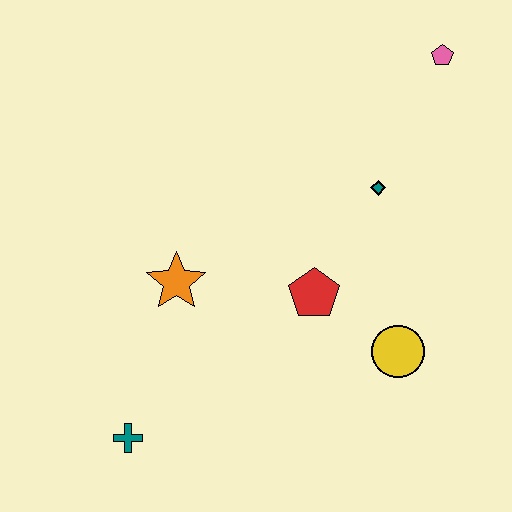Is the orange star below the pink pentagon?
Yes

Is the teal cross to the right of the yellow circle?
No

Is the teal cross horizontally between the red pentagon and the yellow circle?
No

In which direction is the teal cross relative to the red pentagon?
The teal cross is to the left of the red pentagon.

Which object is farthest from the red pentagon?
The pink pentagon is farthest from the red pentagon.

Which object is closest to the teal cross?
The orange star is closest to the teal cross.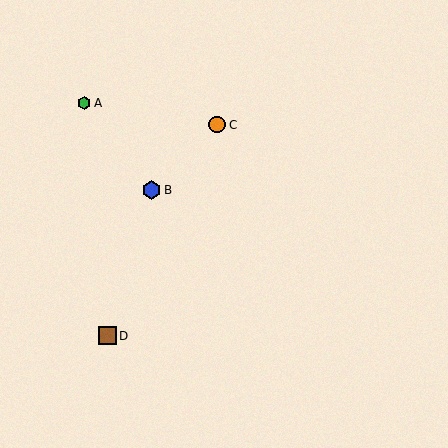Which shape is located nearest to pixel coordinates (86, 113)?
The green hexagon (labeled A) at (84, 103) is nearest to that location.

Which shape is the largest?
The blue hexagon (labeled B) is the largest.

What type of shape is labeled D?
Shape D is a brown square.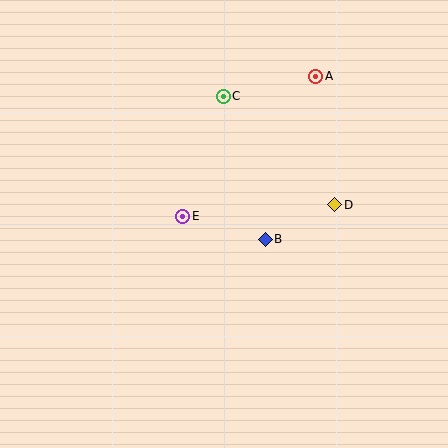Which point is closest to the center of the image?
Point E at (183, 216) is closest to the center.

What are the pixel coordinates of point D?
Point D is at (335, 205).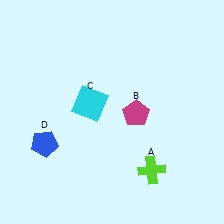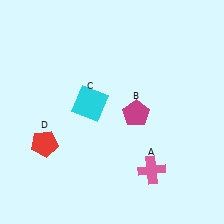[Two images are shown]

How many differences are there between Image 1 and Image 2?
There are 2 differences between the two images.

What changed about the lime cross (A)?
In Image 1, A is lime. In Image 2, it changed to pink.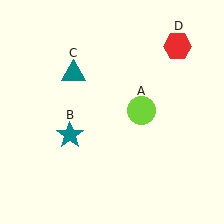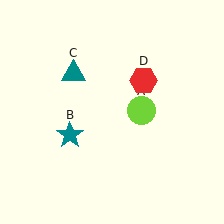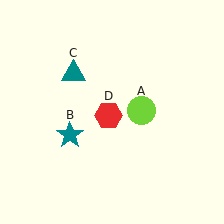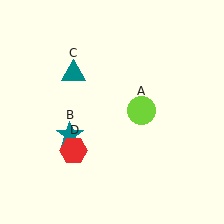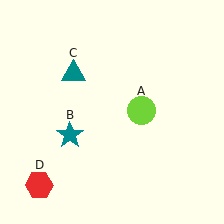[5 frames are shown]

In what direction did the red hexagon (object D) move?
The red hexagon (object D) moved down and to the left.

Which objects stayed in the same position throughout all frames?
Lime circle (object A) and teal star (object B) and teal triangle (object C) remained stationary.